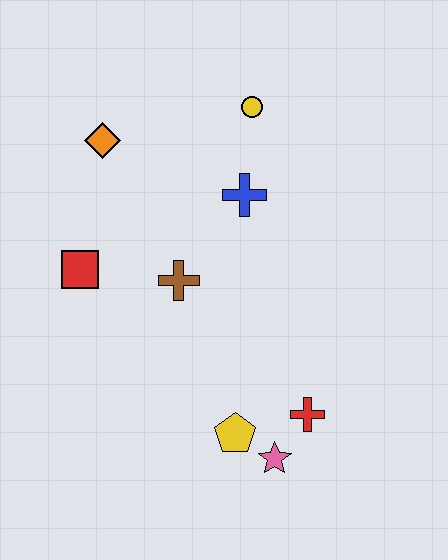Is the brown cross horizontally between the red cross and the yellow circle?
No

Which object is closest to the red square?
The brown cross is closest to the red square.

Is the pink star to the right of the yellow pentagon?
Yes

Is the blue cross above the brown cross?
Yes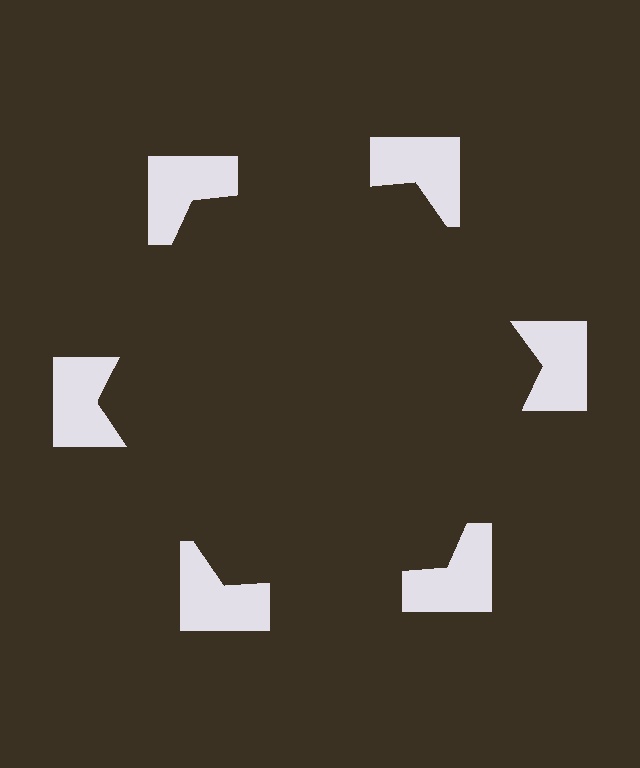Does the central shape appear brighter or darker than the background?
It typically appears slightly darker than the background, even though no actual brightness change is drawn.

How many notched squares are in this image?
There are 6 — one at each vertex of the illusory hexagon.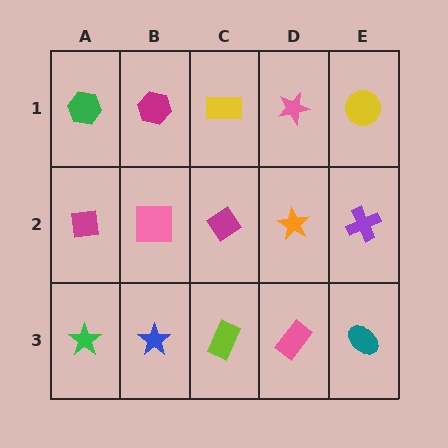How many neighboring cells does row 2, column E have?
3.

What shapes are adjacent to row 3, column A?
A magenta square (row 2, column A), a blue star (row 3, column B).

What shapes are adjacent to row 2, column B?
A magenta hexagon (row 1, column B), a blue star (row 3, column B), a magenta square (row 2, column A), a magenta diamond (row 2, column C).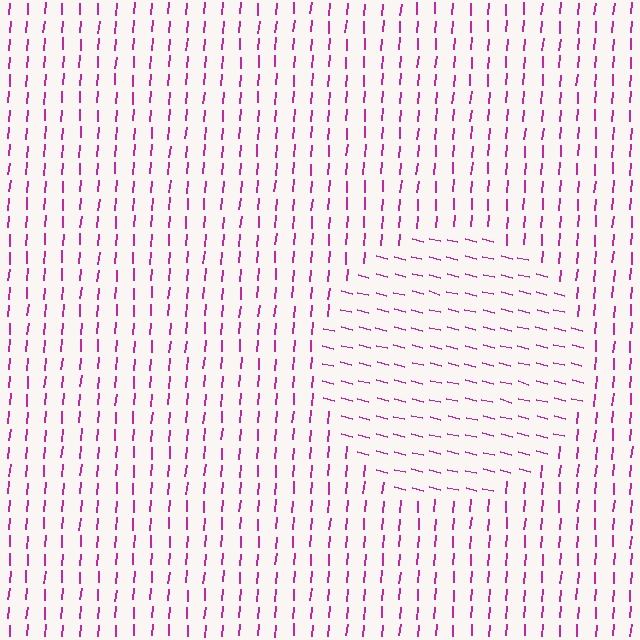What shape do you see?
I see a circle.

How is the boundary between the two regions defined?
The boundary is defined purely by a change in line orientation (approximately 81 degrees difference). All lines are the same color and thickness.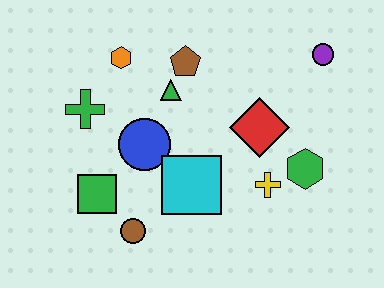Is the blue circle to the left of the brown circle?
No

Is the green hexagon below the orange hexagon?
Yes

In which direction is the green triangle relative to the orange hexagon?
The green triangle is to the right of the orange hexagon.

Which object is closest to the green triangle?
The brown pentagon is closest to the green triangle.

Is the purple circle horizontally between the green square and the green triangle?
No